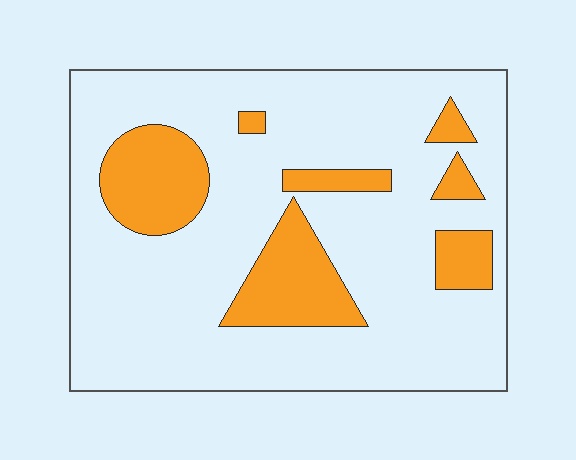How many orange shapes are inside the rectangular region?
7.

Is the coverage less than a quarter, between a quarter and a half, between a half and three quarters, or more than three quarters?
Less than a quarter.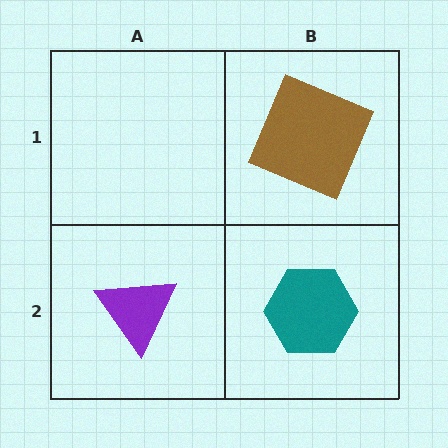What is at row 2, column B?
A teal hexagon.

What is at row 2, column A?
A purple triangle.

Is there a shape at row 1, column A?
No, that cell is empty.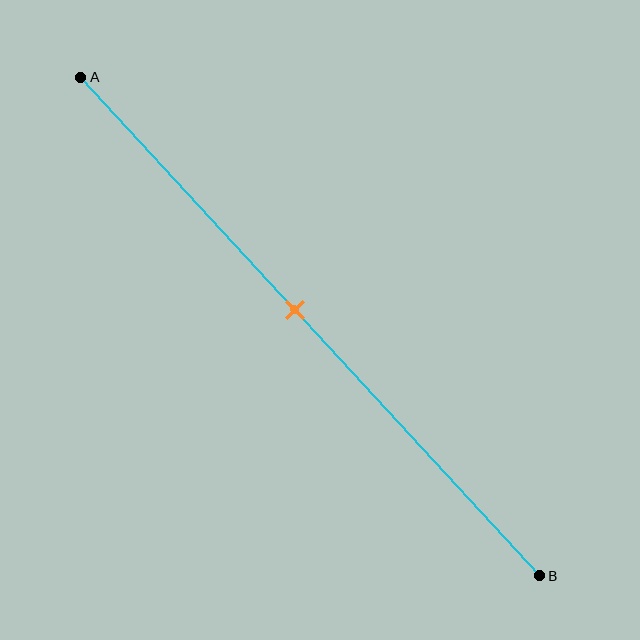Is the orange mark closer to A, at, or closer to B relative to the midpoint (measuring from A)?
The orange mark is closer to point A than the midpoint of segment AB.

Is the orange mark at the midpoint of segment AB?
No, the mark is at about 45% from A, not at the 50% midpoint.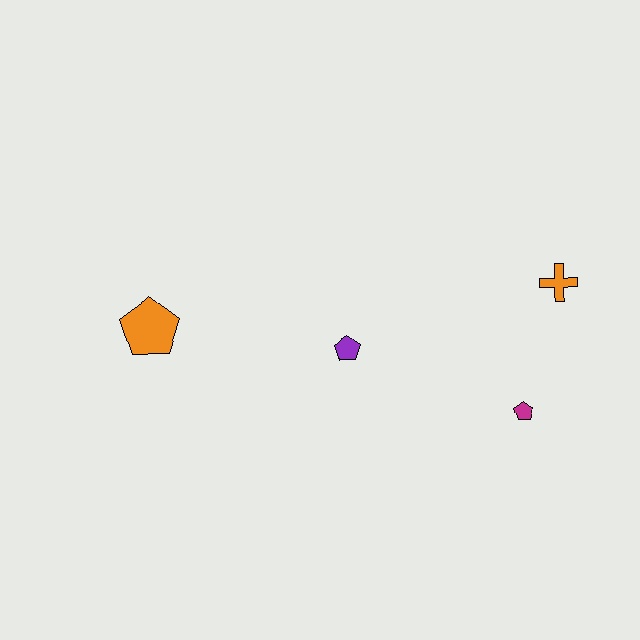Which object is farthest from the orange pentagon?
The orange cross is farthest from the orange pentagon.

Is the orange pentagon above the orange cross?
No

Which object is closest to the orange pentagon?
The purple pentagon is closest to the orange pentagon.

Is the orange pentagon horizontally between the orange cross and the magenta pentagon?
No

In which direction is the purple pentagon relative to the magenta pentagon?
The purple pentagon is to the left of the magenta pentagon.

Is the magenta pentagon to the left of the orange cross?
Yes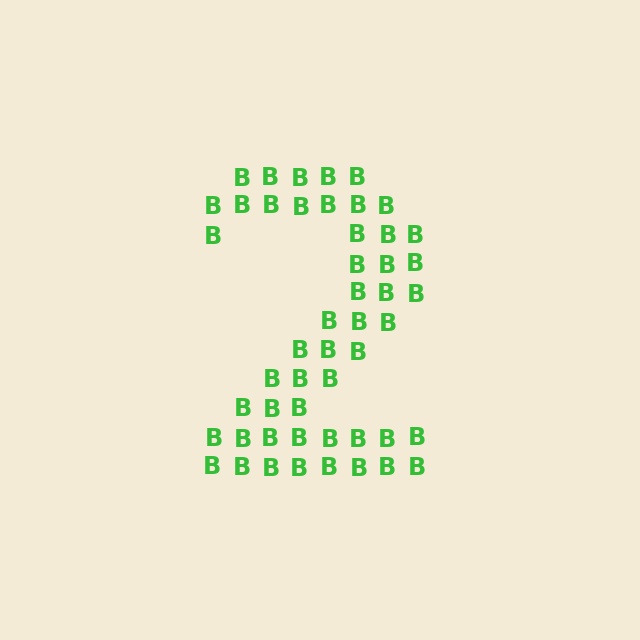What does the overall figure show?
The overall figure shows the digit 2.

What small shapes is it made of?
It is made of small letter B's.